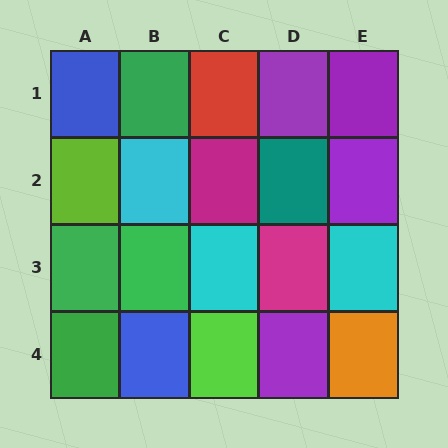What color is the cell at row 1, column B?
Green.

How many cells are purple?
4 cells are purple.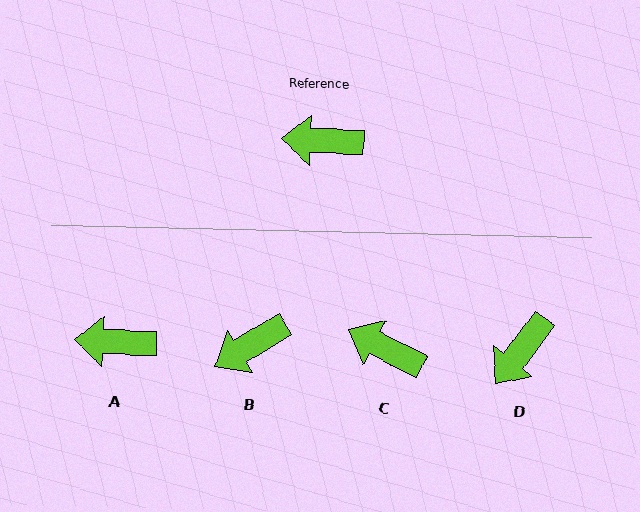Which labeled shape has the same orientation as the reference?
A.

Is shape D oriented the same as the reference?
No, it is off by about 55 degrees.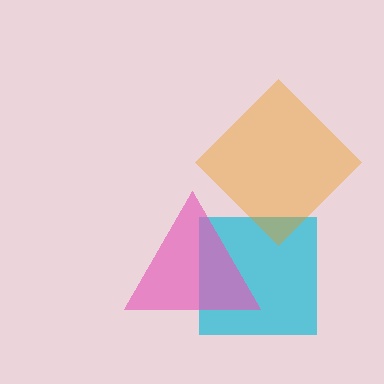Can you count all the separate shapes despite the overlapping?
Yes, there are 3 separate shapes.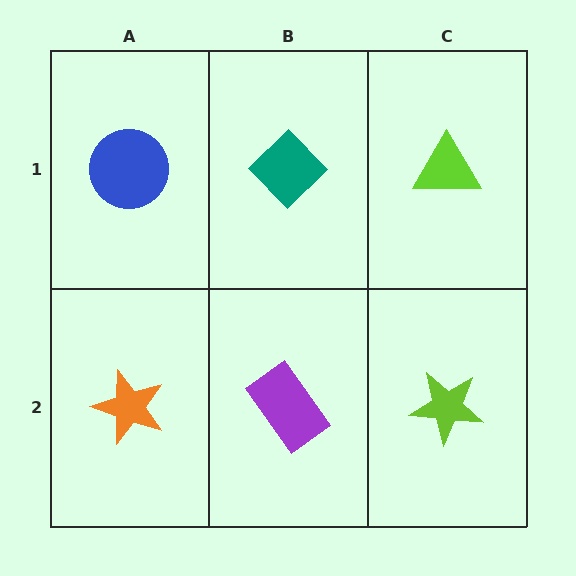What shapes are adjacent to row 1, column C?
A lime star (row 2, column C), a teal diamond (row 1, column B).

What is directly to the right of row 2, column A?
A purple rectangle.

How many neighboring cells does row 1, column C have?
2.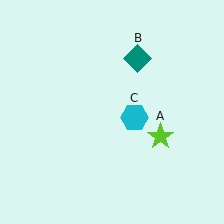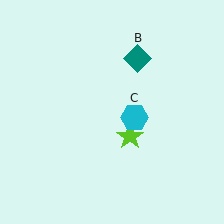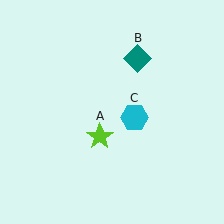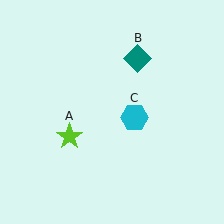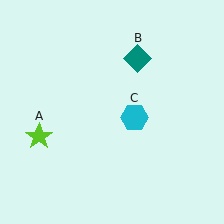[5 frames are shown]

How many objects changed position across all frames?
1 object changed position: lime star (object A).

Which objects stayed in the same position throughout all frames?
Teal diamond (object B) and cyan hexagon (object C) remained stationary.